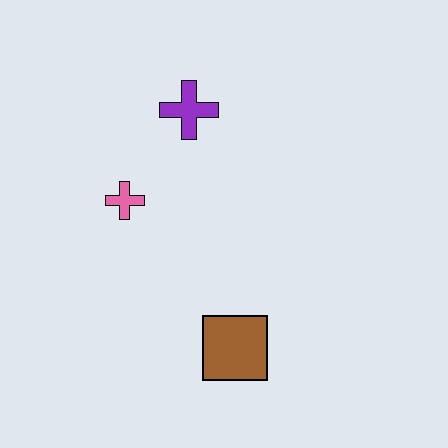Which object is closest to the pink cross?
The purple cross is closest to the pink cross.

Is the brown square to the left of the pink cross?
No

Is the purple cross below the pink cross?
No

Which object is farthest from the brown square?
The purple cross is farthest from the brown square.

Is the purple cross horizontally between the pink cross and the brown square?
Yes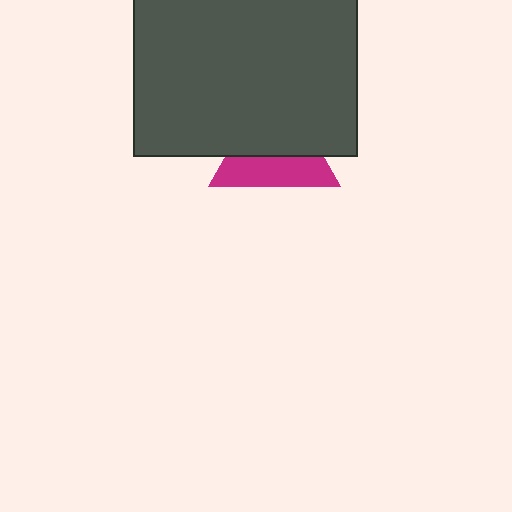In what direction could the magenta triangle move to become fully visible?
The magenta triangle could move down. That would shift it out from behind the dark gray rectangle entirely.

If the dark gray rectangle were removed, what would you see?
You would see the complete magenta triangle.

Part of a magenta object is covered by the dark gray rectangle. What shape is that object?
It is a triangle.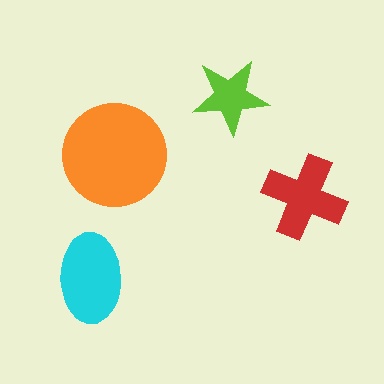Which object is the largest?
The orange circle.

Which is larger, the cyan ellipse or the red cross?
The cyan ellipse.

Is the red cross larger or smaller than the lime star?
Larger.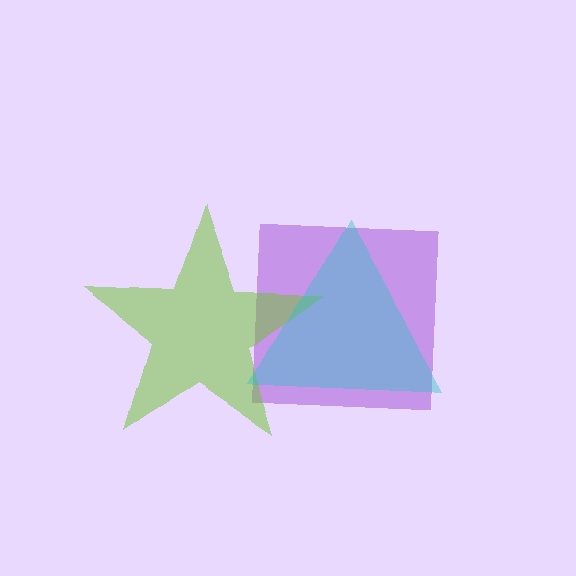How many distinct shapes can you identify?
There are 3 distinct shapes: a purple square, a lime star, a cyan triangle.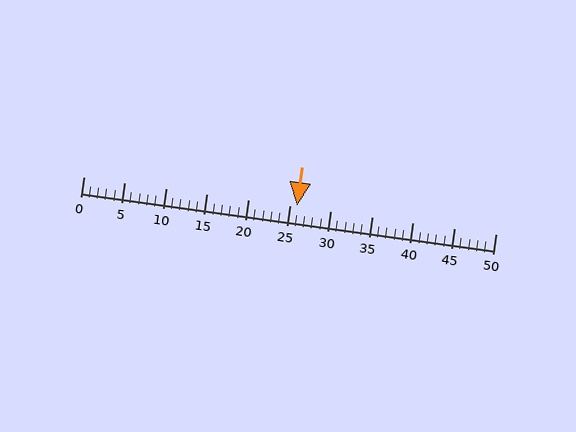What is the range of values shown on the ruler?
The ruler shows values from 0 to 50.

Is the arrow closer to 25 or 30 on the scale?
The arrow is closer to 25.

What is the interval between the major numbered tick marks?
The major tick marks are spaced 5 units apart.